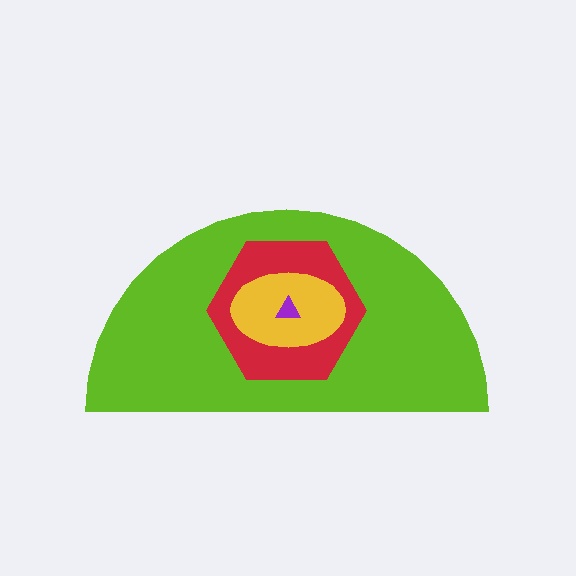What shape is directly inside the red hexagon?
The yellow ellipse.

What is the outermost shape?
The lime semicircle.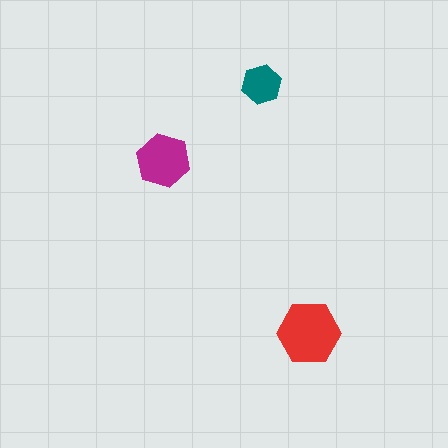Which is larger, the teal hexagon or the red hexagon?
The red one.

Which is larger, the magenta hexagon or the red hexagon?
The red one.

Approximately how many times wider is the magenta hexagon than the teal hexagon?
About 1.5 times wider.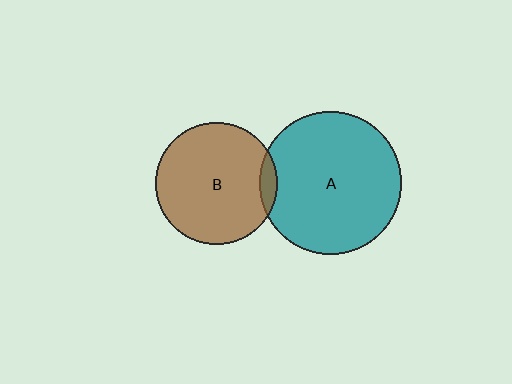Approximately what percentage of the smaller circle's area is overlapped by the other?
Approximately 5%.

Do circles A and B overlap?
Yes.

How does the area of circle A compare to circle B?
Approximately 1.4 times.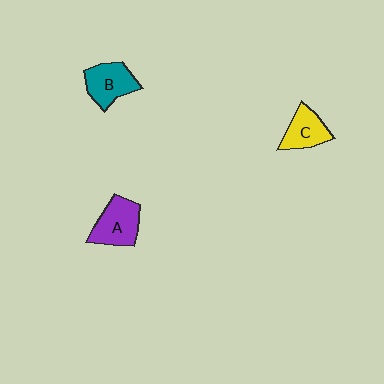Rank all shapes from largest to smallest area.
From largest to smallest: A (purple), B (teal), C (yellow).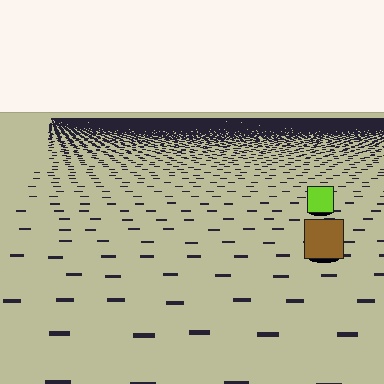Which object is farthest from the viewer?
The lime square is farthest from the viewer. It appears smaller and the ground texture around it is denser.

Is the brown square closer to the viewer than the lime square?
Yes. The brown square is closer — you can tell from the texture gradient: the ground texture is coarser near it.